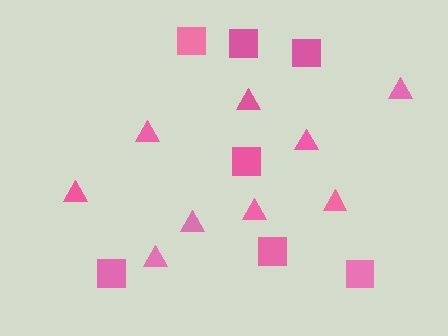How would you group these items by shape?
There are 2 groups: one group of triangles (9) and one group of squares (7).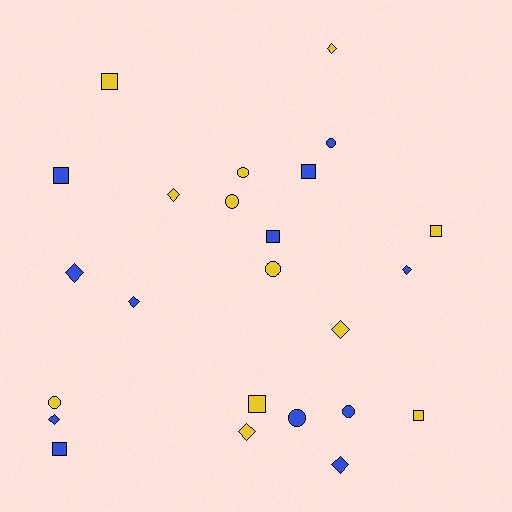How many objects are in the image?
There are 24 objects.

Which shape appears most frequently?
Diamond, with 9 objects.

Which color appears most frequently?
Yellow, with 12 objects.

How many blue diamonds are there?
There are 5 blue diamonds.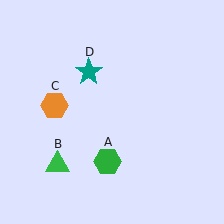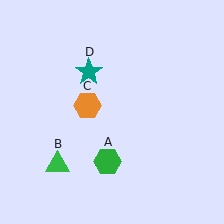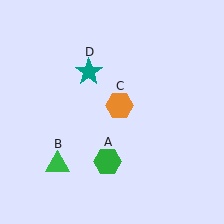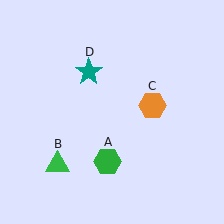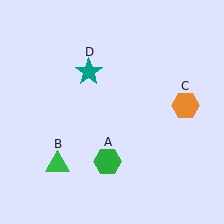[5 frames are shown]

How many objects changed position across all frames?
1 object changed position: orange hexagon (object C).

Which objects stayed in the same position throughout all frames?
Green hexagon (object A) and green triangle (object B) and teal star (object D) remained stationary.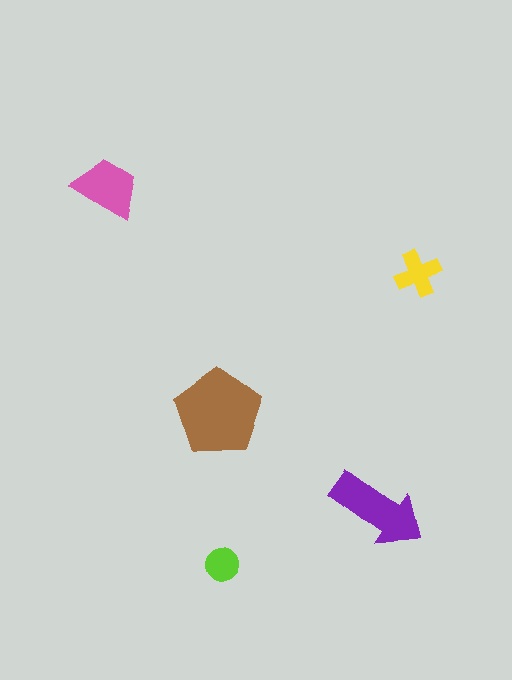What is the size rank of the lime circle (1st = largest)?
5th.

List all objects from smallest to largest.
The lime circle, the yellow cross, the pink trapezoid, the purple arrow, the brown pentagon.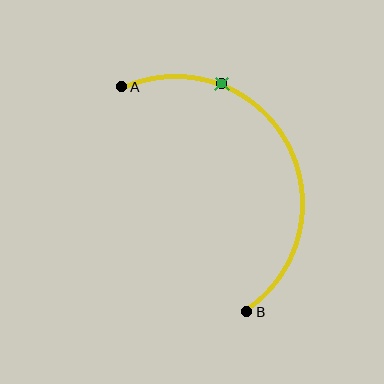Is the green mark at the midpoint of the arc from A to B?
No. The green mark lies on the arc but is closer to endpoint A. The arc midpoint would be at the point on the curve equidistant along the arc from both A and B.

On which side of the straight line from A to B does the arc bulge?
The arc bulges to the right of the straight line connecting A and B.